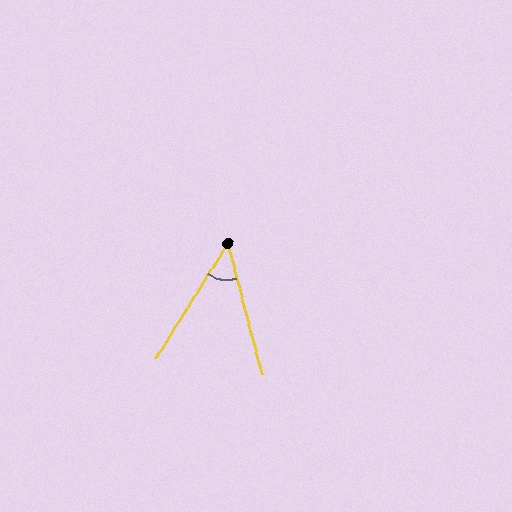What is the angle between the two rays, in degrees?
Approximately 47 degrees.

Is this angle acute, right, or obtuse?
It is acute.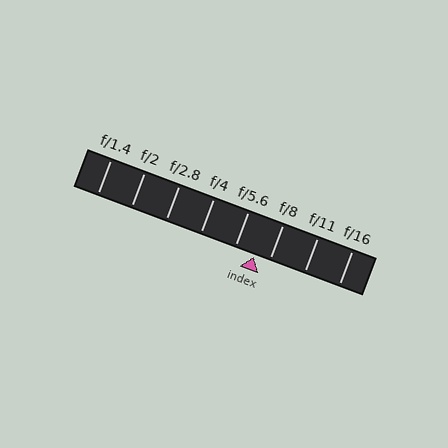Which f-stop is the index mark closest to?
The index mark is closest to f/8.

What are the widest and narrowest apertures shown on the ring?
The widest aperture shown is f/1.4 and the narrowest is f/16.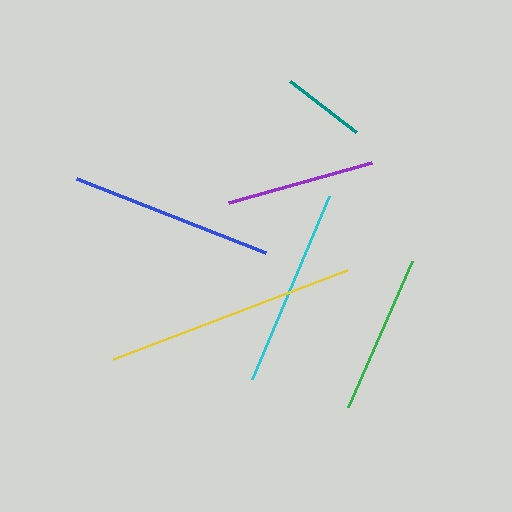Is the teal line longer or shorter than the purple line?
The purple line is longer than the teal line.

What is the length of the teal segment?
The teal segment is approximately 83 pixels long.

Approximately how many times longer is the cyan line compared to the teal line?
The cyan line is approximately 2.4 times the length of the teal line.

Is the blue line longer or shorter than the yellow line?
The yellow line is longer than the blue line.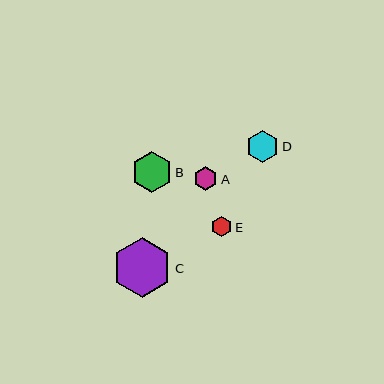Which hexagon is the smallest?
Hexagon E is the smallest with a size of approximately 21 pixels.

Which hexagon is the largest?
Hexagon C is the largest with a size of approximately 59 pixels.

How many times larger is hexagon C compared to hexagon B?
Hexagon C is approximately 1.4 times the size of hexagon B.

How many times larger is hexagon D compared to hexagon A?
Hexagon D is approximately 1.4 times the size of hexagon A.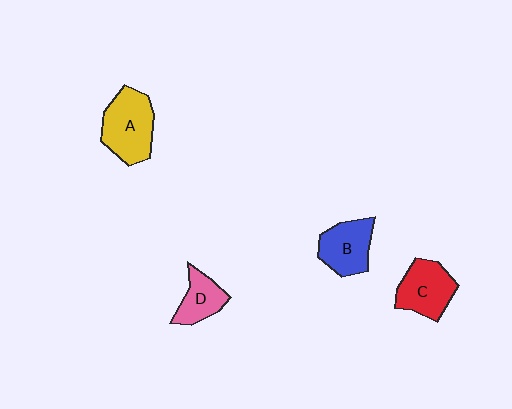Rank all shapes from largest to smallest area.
From largest to smallest: A (yellow), C (red), B (blue), D (pink).